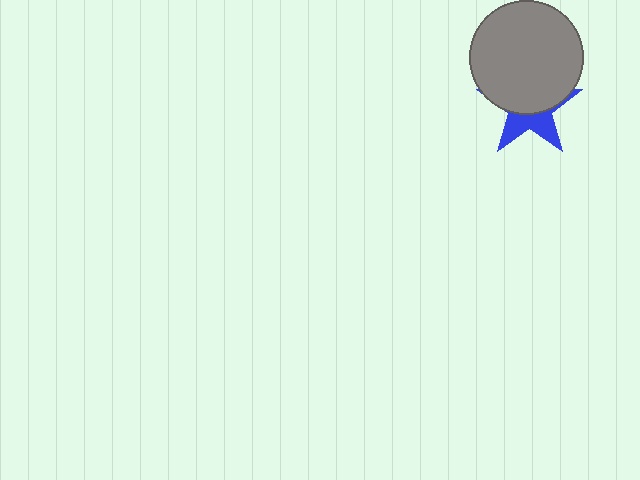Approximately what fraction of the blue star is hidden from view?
Roughly 60% of the blue star is hidden behind the gray circle.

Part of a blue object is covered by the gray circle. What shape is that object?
It is a star.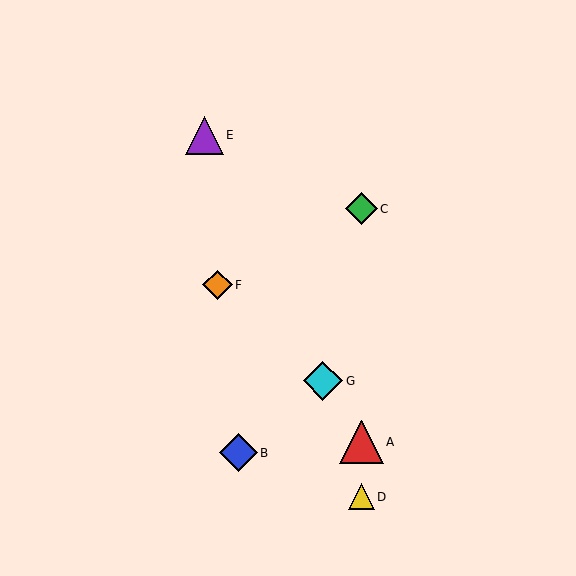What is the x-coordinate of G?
Object G is at x≈323.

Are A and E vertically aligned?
No, A is at x≈362 and E is at x≈204.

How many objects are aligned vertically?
3 objects (A, C, D) are aligned vertically.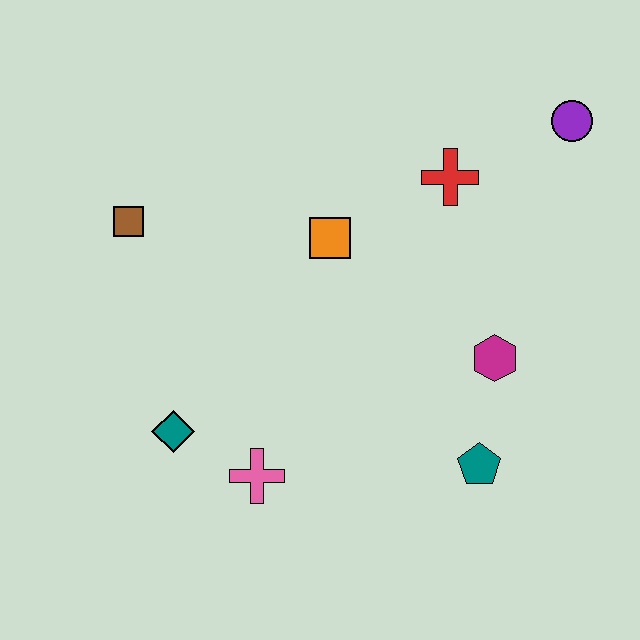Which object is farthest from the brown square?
The purple circle is farthest from the brown square.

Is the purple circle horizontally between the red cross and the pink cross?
No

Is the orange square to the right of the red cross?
No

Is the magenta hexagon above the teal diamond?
Yes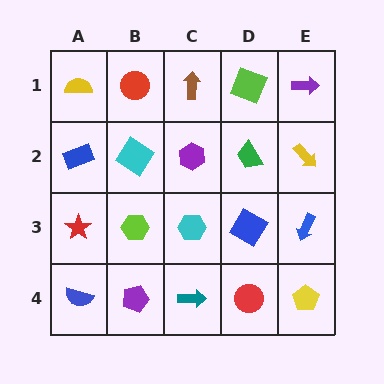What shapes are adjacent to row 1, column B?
A cyan diamond (row 2, column B), a yellow semicircle (row 1, column A), a brown arrow (row 1, column C).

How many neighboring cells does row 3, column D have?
4.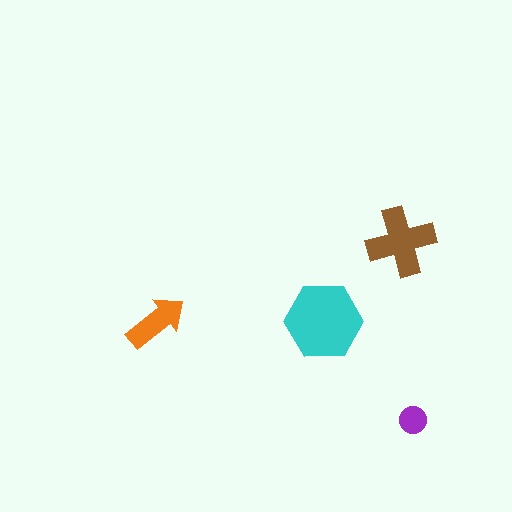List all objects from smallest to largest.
The purple circle, the orange arrow, the brown cross, the cyan hexagon.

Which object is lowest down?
The purple circle is bottommost.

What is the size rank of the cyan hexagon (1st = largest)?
1st.